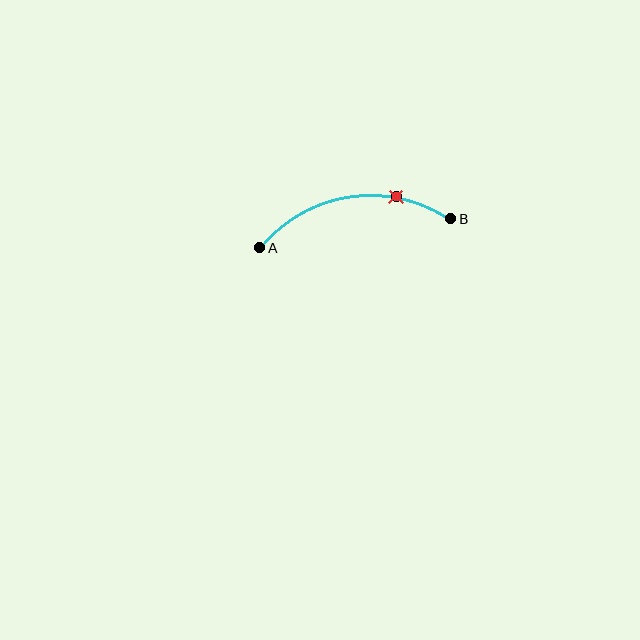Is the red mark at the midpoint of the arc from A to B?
No. The red mark lies on the arc but is closer to endpoint B. The arc midpoint would be at the point on the curve equidistant along the arc from both A and B.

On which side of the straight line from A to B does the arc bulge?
The arc bulges above the straight line connecting A and B.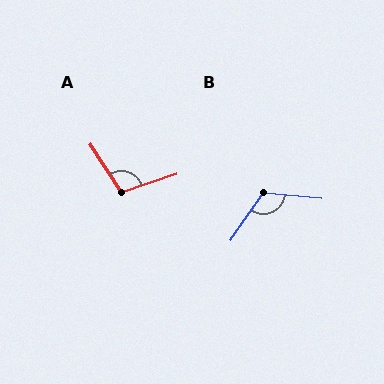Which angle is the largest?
B, at approximately 118 degrees.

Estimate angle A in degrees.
Approximately 104 degrees.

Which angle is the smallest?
A, at approximately 104 degrees.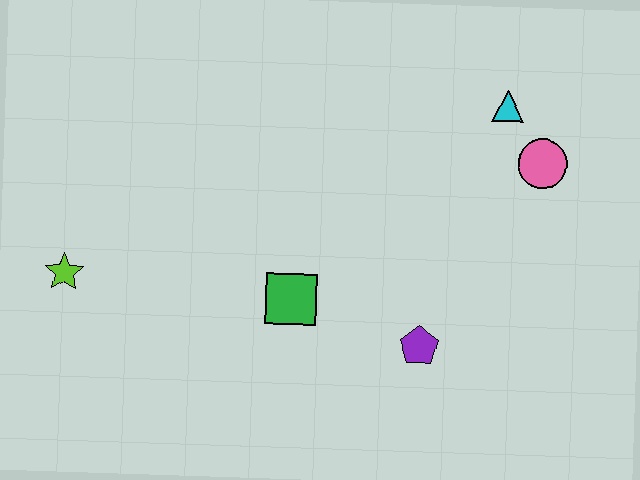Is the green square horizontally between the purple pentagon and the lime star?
Yes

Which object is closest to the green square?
The purple pentagon is closest to the green square.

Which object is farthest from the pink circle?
The lime star is farthest from the pink circle.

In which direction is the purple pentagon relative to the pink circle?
The purple pentagon is below the pink circle.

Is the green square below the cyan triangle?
Yes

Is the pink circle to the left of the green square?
No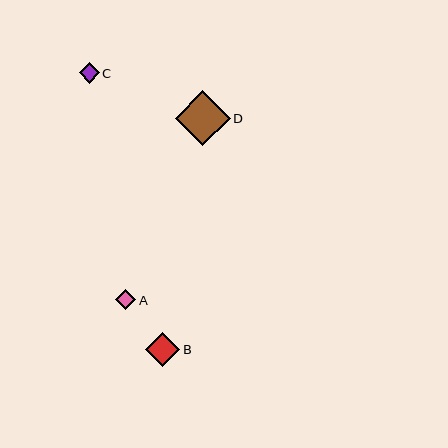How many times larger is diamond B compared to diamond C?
Diamond B is approximately 1.7 times the size of diamond C.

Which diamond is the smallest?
Diamond A is the smallest with a size of approximately 20 pixels.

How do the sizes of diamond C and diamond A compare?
Diamond C and diamond A are approximately the same size.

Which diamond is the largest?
Diamond D is the largest with a size of approximately 55 pixels.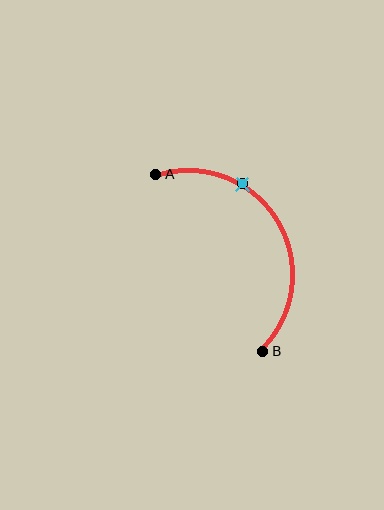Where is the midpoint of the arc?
The arc midpoint is the point on the curve farthest from the straight line joining A and B. It sits to the right of that line.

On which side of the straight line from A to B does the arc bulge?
The arc bulges to the right of the straight line connecting A and B.